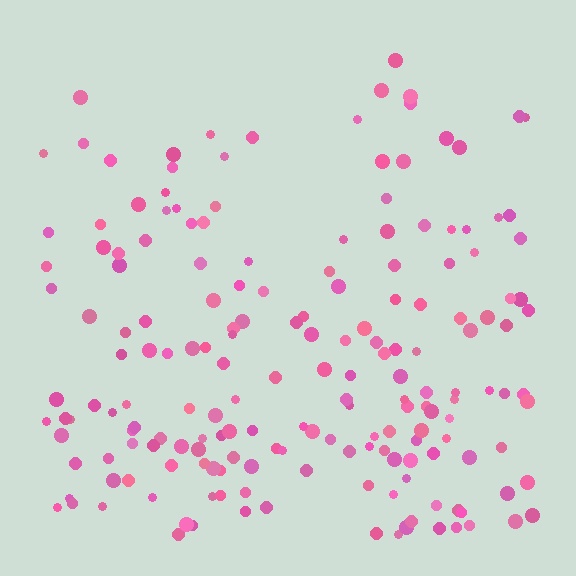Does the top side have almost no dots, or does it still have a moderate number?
Still a moderate number, just noticeably fewer than the bottom.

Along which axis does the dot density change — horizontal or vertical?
Vertical.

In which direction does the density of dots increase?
From top to bottom, with the bottom side densest.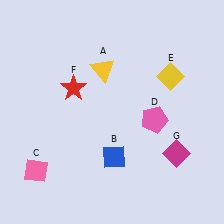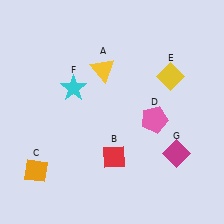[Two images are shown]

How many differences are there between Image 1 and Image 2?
There are 3 differences between the two images.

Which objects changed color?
B changed from blue to red. C changed from pink to orange. F changed from red to cyan.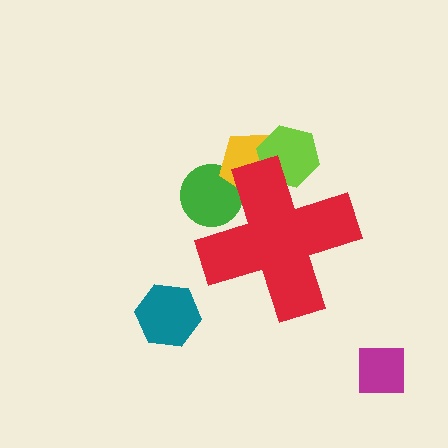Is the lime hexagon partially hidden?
Yes, the lime hexagon is partially hidden behind the red cross.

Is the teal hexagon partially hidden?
No, the teal hexagon is fully visible.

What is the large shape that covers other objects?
A red cross.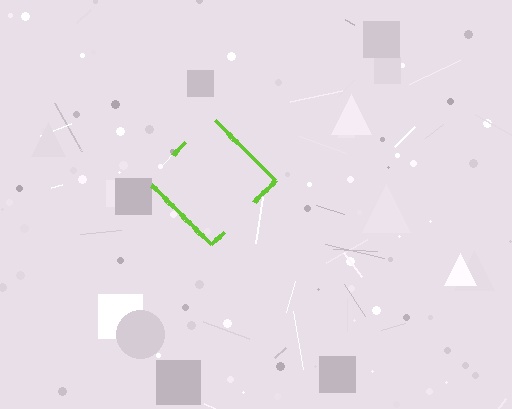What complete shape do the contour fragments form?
The contour fragments form a diamond.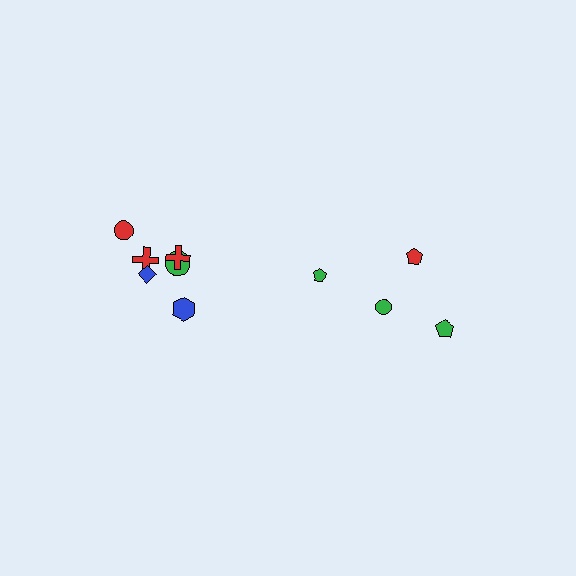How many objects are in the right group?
There are 4 objects.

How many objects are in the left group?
There are 6 objects.